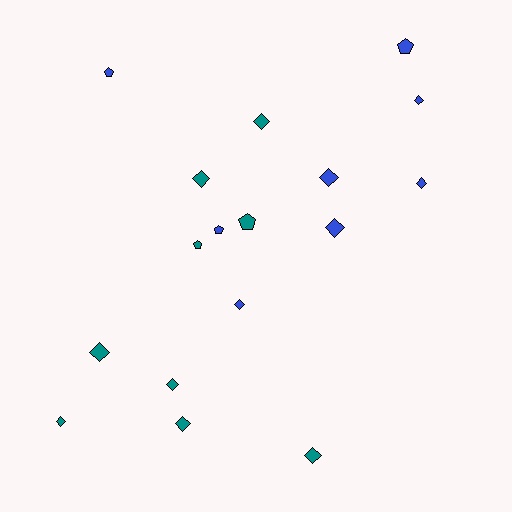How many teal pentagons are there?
There are 2 teal pentagons.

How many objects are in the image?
There are 17 objects.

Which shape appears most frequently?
Diamond, with 12 objects.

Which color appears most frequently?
Teal, with 9 objects.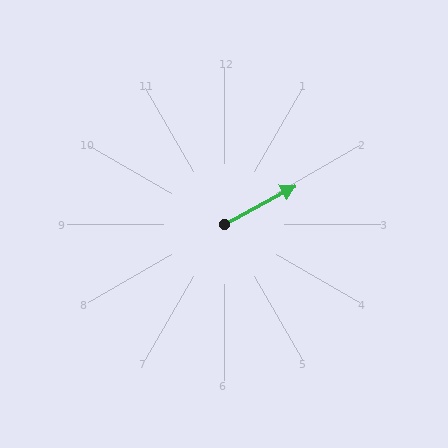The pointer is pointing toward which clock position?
Roughly 2 o'clock.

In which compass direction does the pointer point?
Northeast.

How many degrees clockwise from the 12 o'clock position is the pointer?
Approximately 62 degrees.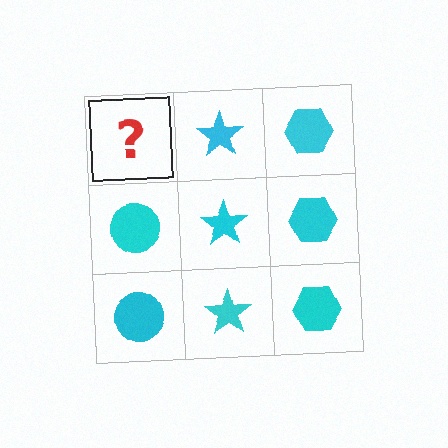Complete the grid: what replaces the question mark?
The question mark should be replaced with a cyan circle.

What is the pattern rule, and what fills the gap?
The rule is that each column has a consistent shape. The gap should be filled with a cyan circle.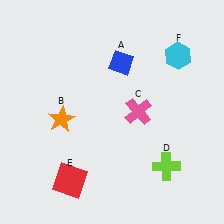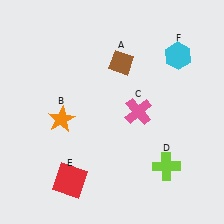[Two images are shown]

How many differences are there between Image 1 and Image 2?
There is 1 difference between the two images.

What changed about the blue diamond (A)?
In Image 1, A is blue. In Image 2, it changed to brown.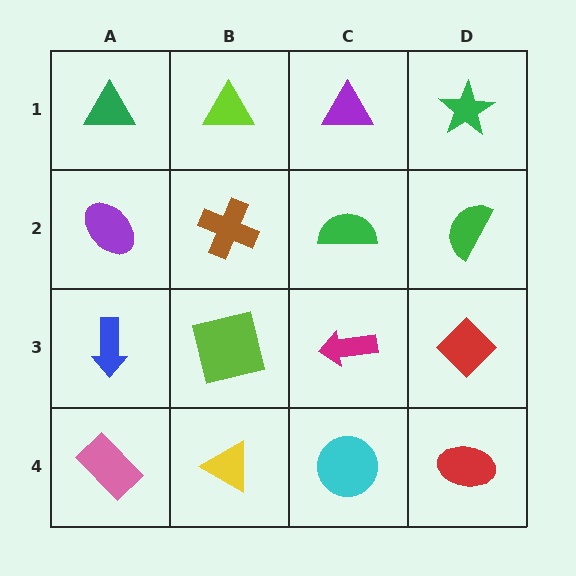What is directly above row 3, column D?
A green semicircle.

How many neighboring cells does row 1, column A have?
2.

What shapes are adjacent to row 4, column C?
A magenta arrow (row 3, column C), a yellow triangle (row 4, column B), a red ellipse (row 4, column D).